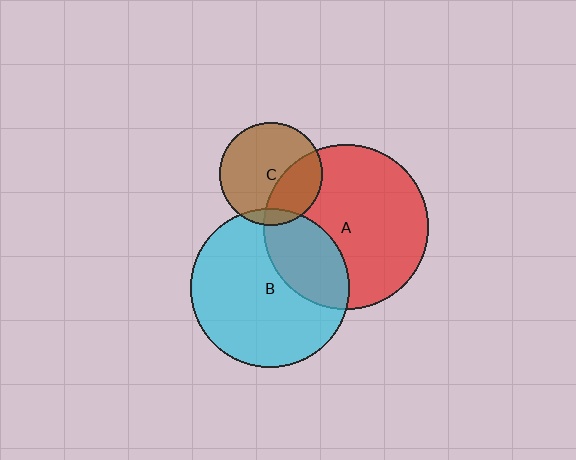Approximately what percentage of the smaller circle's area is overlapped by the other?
Approximately 10%.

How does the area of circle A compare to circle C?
Approximately 2.6 times.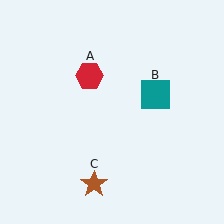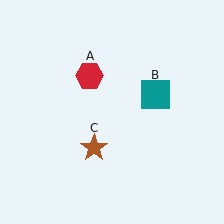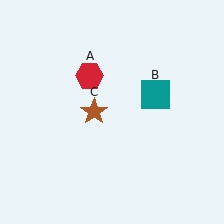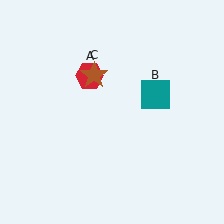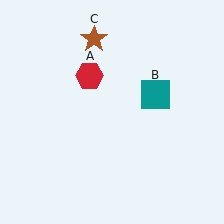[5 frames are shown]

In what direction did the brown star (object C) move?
The brown star (object C) moved up.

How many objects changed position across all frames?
1 object changed position: brown star (object C).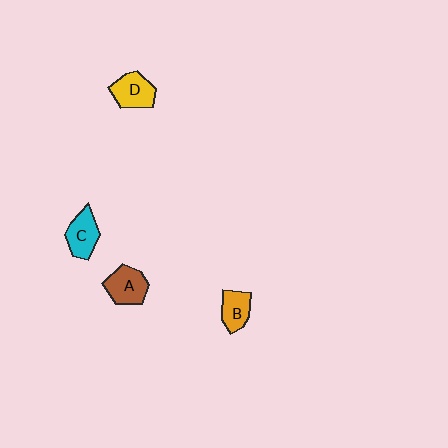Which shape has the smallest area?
Shape B (orange).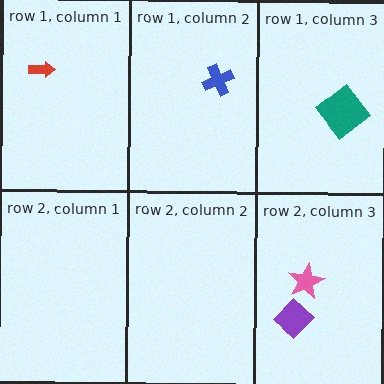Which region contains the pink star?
The row 2, column 3 region.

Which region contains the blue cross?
The row 1, column 2 region.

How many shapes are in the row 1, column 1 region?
1.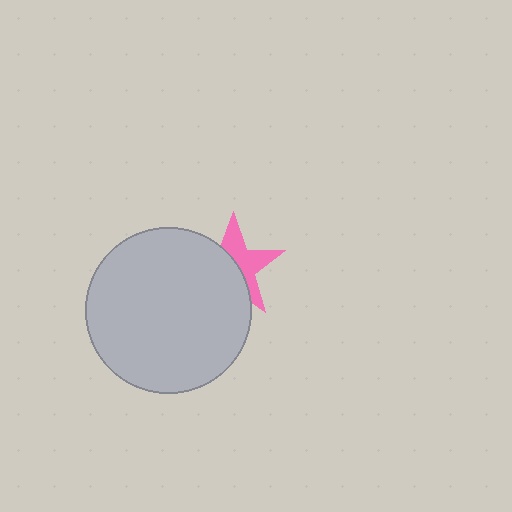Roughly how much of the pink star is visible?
About half of it is visible (roughly 47%).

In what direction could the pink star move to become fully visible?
The pink star could move toward the upper-right. That would shift it out from behind the light gray circle entirely.